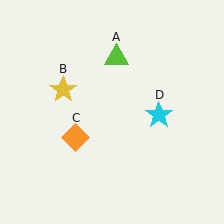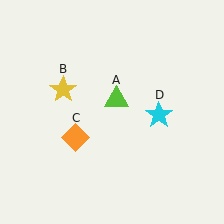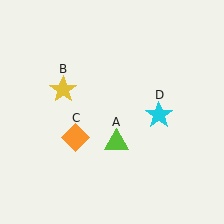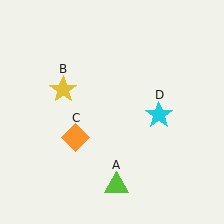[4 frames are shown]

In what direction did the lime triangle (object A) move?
The lime triangle (object A) moved down.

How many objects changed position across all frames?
1 object changed position: lime triangle (object A).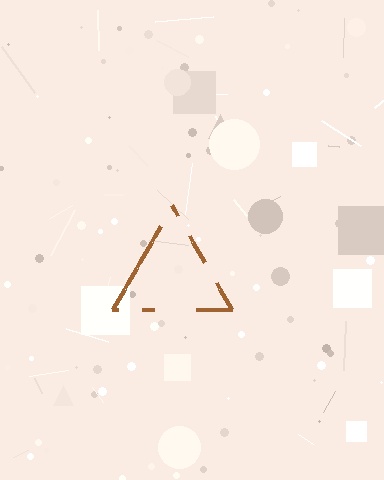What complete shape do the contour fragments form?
The contour fragments form a triangle.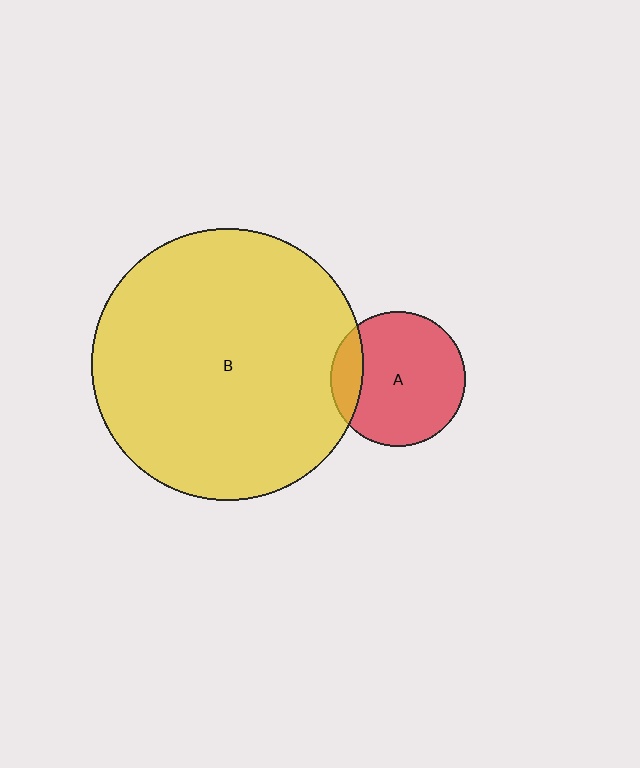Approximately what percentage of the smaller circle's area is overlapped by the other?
Approximately 15%.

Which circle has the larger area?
Circle B (yellow).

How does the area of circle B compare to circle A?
Approximately 4.1 times.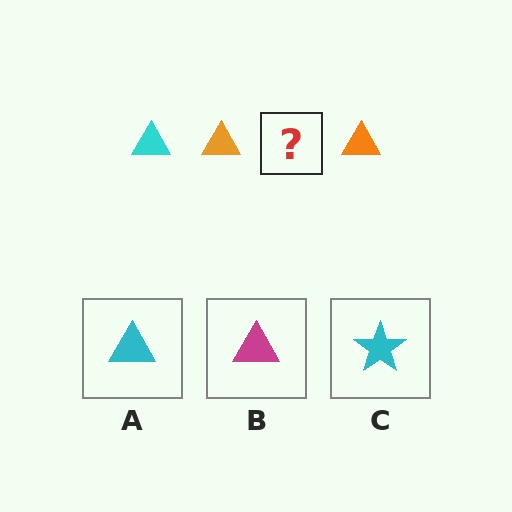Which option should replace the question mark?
Option A.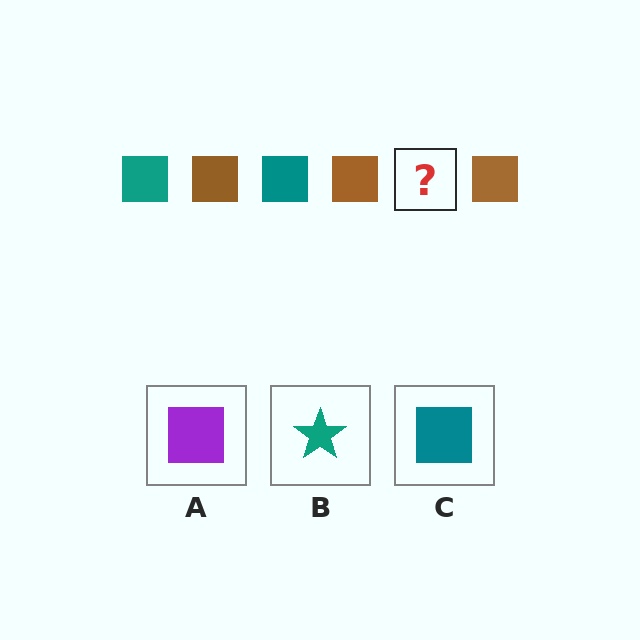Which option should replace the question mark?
Option C.